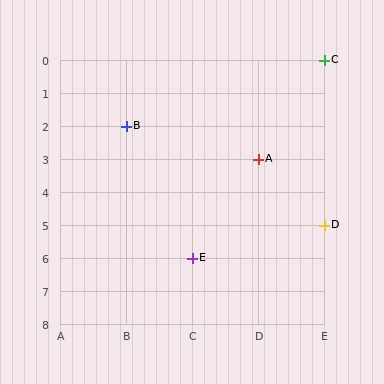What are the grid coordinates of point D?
Point D is at grid coordinates (E, 5).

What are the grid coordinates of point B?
Point B is at grid coordinates (B, 2).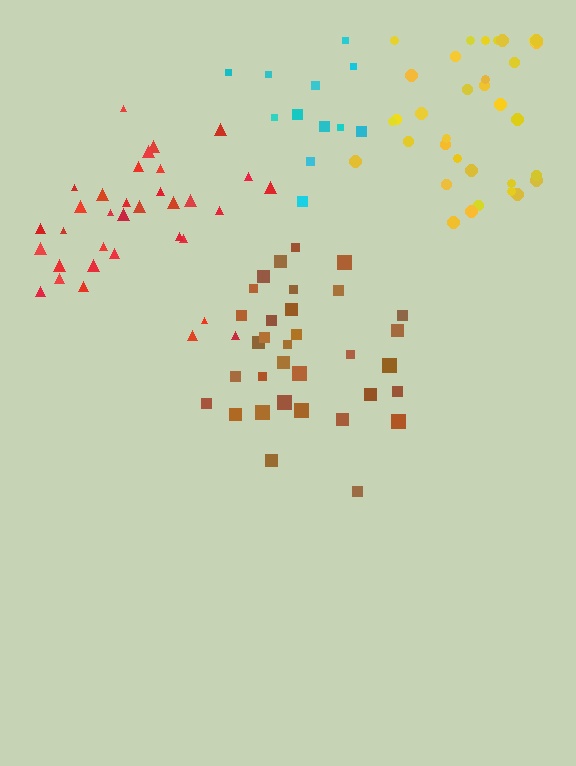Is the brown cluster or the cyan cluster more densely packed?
Brown.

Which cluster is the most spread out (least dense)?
Cyan.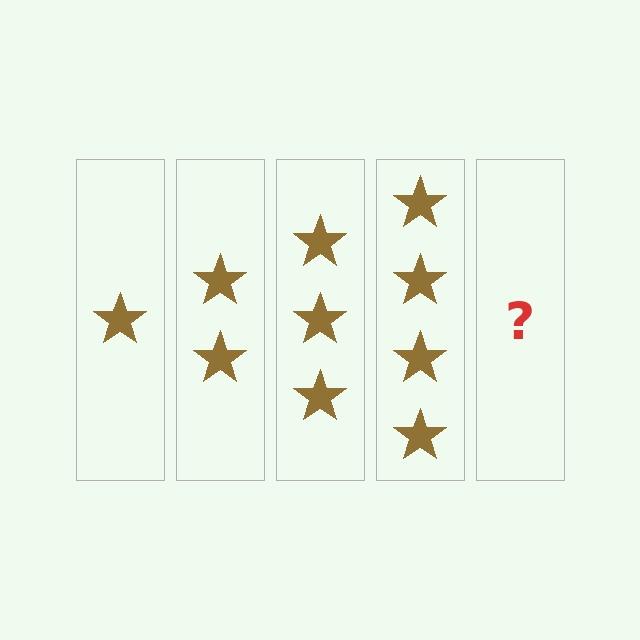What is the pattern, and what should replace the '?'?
The pattern is that each step adds one more star. The '?' should be 5 stars.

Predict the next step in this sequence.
The next step is 5 stars.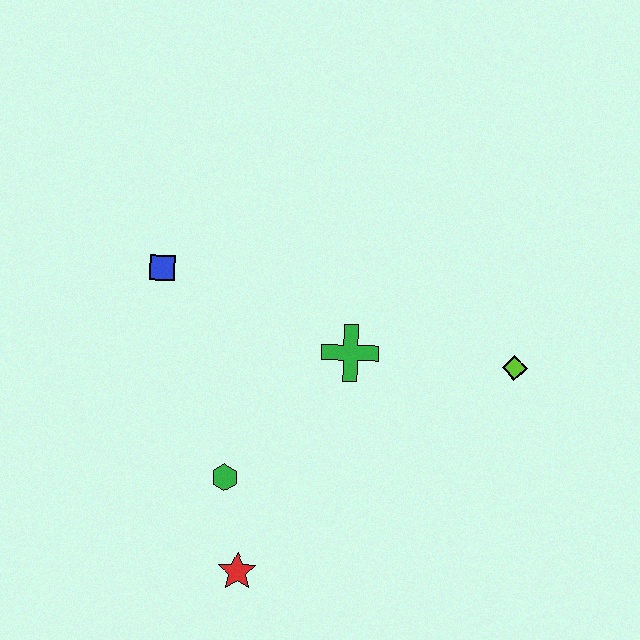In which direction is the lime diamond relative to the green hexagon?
The lime diamond is to the right of the green hexagon.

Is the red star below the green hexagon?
Yes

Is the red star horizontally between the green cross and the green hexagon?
Yes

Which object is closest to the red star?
The green hexagon is closest to the red star.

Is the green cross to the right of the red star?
Yes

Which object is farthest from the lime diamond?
The blue square is farthest from the lime diamond.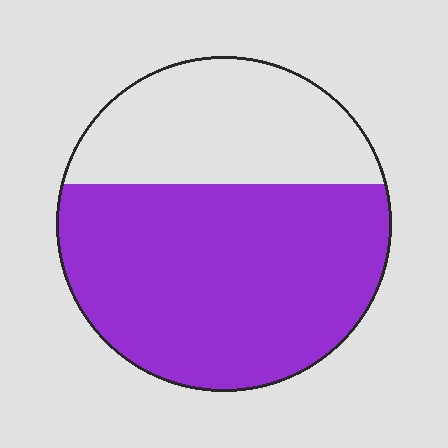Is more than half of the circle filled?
Yes.